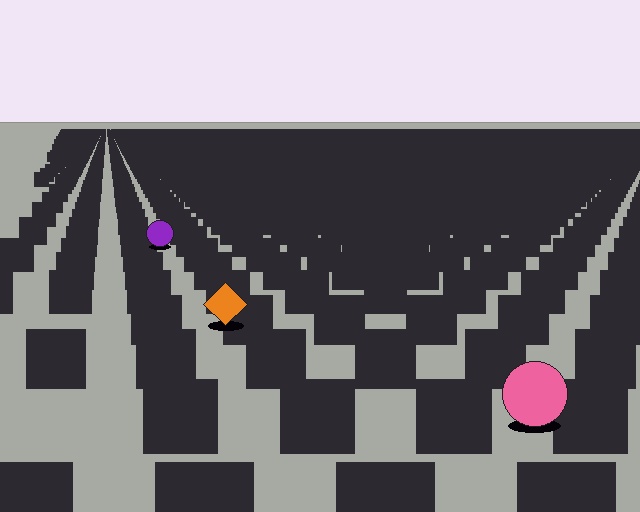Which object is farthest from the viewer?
The purple circle is farthest from the viewer. It appears smaller and the ground texture around it is denser.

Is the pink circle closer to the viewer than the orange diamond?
Yes. The pink circle is closer — you can tell from the texture gradient: the ground texture is coarser near it.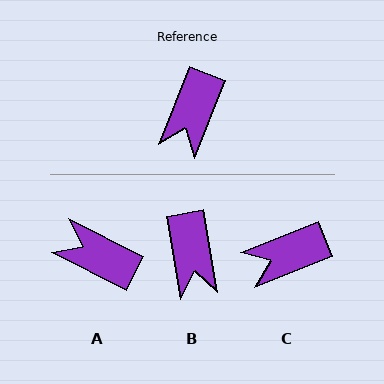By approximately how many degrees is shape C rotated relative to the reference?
Approximately 47 degrees clockwise.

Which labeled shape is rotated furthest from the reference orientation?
A, about 95 degrees away.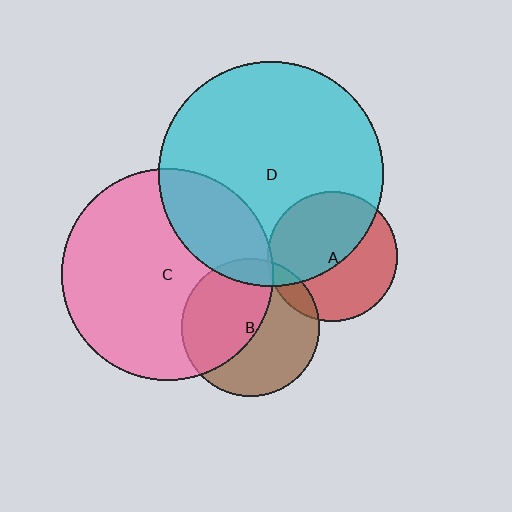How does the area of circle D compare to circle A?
Approximately 3.0 times.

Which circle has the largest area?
Circle D (cyan).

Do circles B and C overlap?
Yes.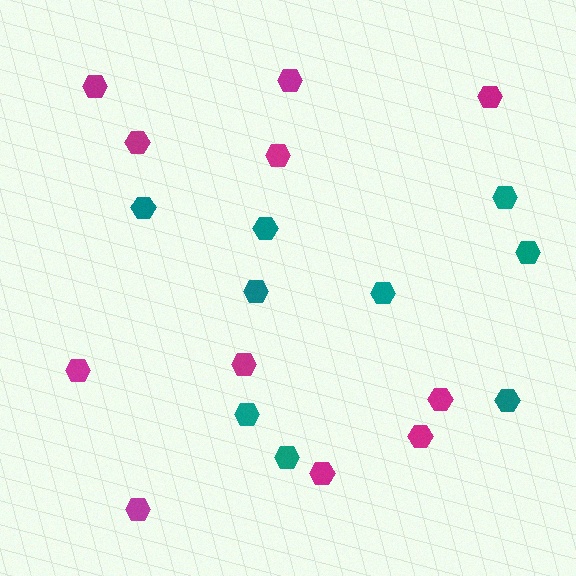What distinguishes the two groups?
There are 2 groups: one group of teal hexagons (9) and one group of magenta hexagons (11).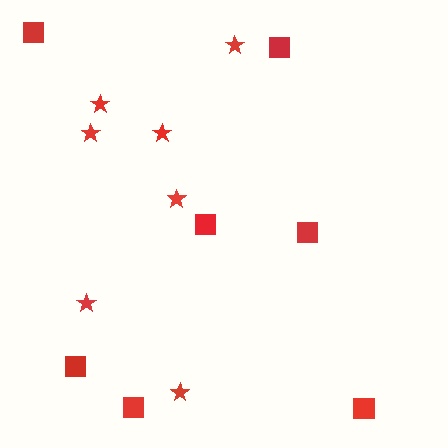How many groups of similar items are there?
There are 2 groups: one group of stars (7) and one group of squares (7).